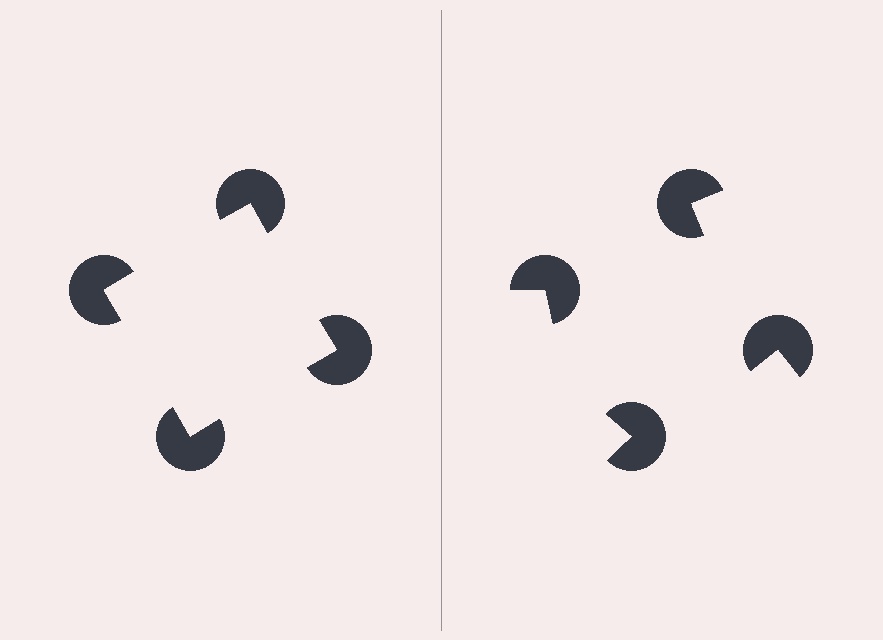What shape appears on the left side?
An illusory square.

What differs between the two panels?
The pac-man discs are positioned identically on both sides; only the wedge orientations differ. On the left they align to a square; on the right they are misaligned.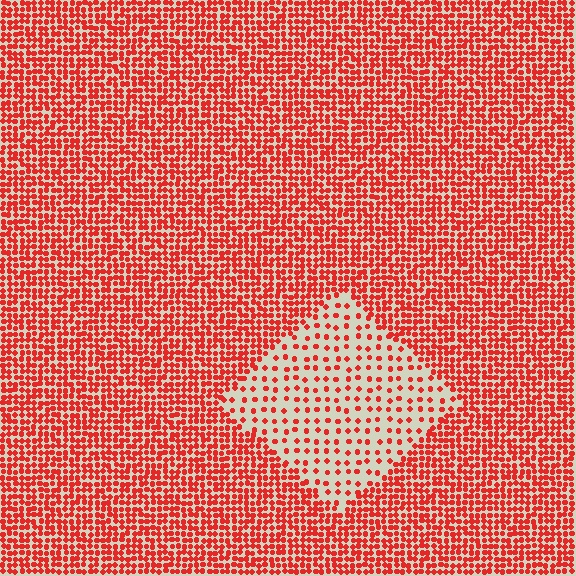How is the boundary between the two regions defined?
The boundary is defined by a change in element density (approximately 2.8x ratio). All elements are the same color, size, and shape.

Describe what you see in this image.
The image contains small red elements arranged at two different densities. A diamond-shaped region is visible where the elements are less densely packed than the surrounding area.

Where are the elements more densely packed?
The elements are more densely packed outside the diamond boundary.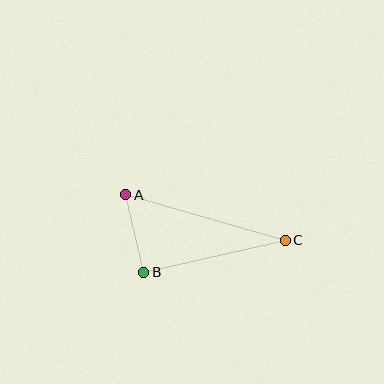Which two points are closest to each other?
Points A and B are closest to each other.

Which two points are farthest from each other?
Points A and C are farthest from each other.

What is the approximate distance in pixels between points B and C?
The distance between B and C is approximately 145 pixels.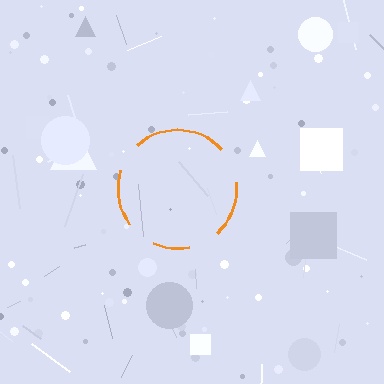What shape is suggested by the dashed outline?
The dashed outline suggests a circle.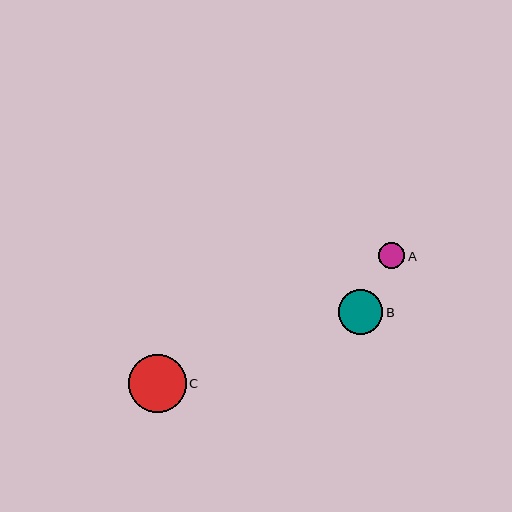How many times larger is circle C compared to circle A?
Circle C is approximately 2.2 times the size of circle A.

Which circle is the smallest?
Circle A is the smallest with a size of approximately 26 pixels.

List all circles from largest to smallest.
From largest to smallest: C, B, A.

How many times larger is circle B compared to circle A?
Circle B is approximately 1.7 times the size of circle A.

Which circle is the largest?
Circle C is the largest with a size of approximately 58 pixels.